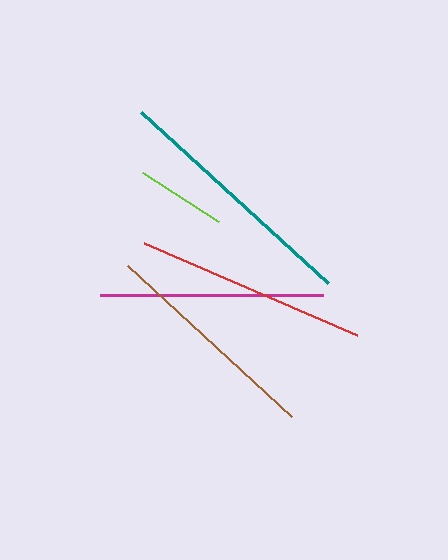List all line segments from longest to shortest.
From longest to shortest: teal, red, brown, magenta, lime.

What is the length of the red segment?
The red segment is approximately 232 pixels long.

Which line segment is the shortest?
The lime line is the shortest at approximately 91 pixels.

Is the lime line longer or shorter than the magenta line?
The magenta line is longer than the lime line.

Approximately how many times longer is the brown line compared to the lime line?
The brown line is approximately 2.4 times the length of the lime line.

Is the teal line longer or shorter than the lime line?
The teal line is longer than the lime line.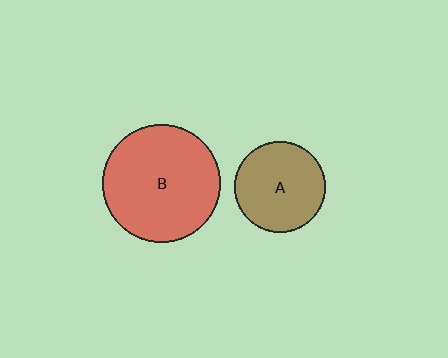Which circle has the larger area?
Circle B (red).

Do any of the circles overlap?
No, none of the circles overlap.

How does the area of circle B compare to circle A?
Approximately 1.7 times.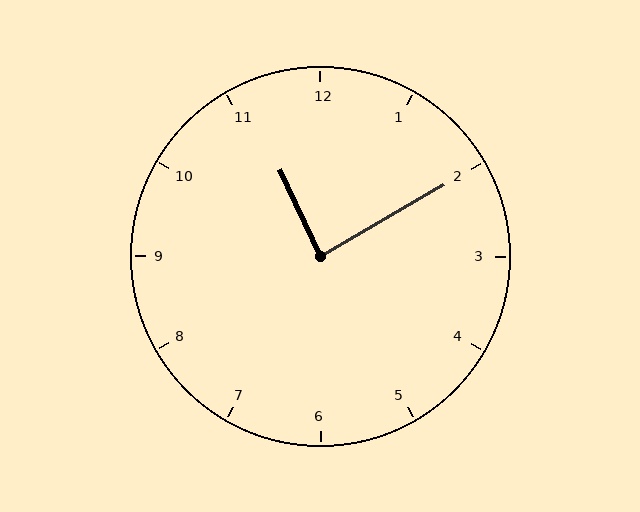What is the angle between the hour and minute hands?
Approximately 85 degrees.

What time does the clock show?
11:10.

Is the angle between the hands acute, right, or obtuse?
It is right.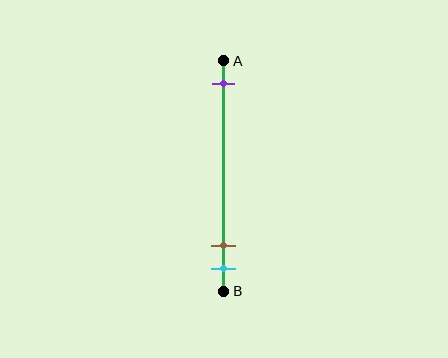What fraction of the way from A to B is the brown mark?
The brown mark is approximately 80% (0.8) of the way from A to B.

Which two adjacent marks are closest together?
The brown and cyan marks are the closest adjacent pair.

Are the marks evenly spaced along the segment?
No, the marks are not evenly spaced.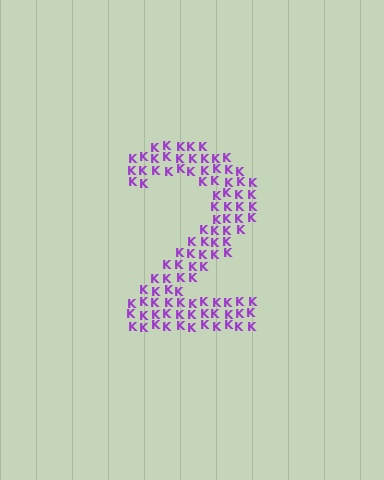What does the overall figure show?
The overall figure shows the digit 2.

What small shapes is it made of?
It is made of small letter K's.